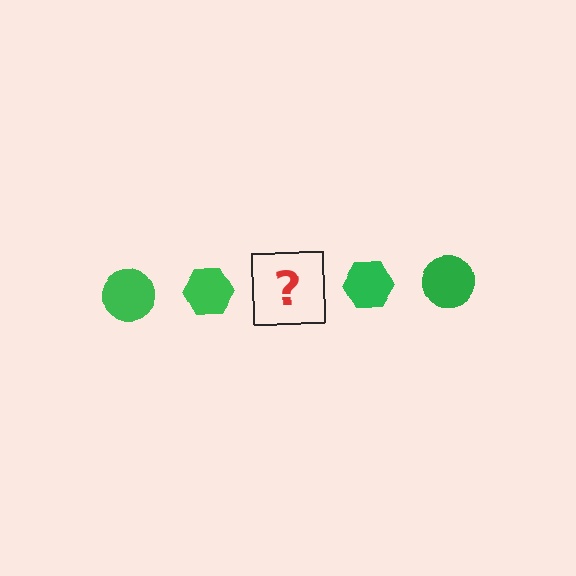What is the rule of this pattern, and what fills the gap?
The rule is that the pattern cycles through circle, hexagon shapes in green. The gap should be filled with a green circle.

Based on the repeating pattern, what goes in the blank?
The blank should be a green circle.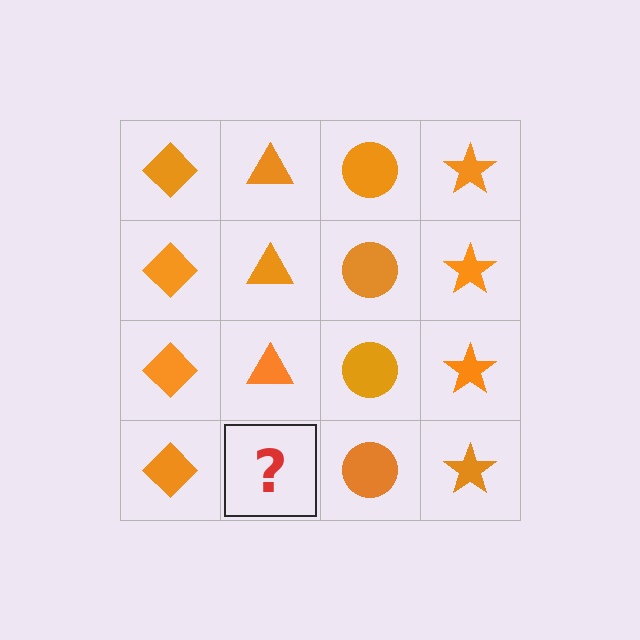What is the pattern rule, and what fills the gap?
The rule is that each column has a consistent shape. The gap should be filled with an orange triangle.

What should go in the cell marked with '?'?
The missing cell should contain an orange triangle.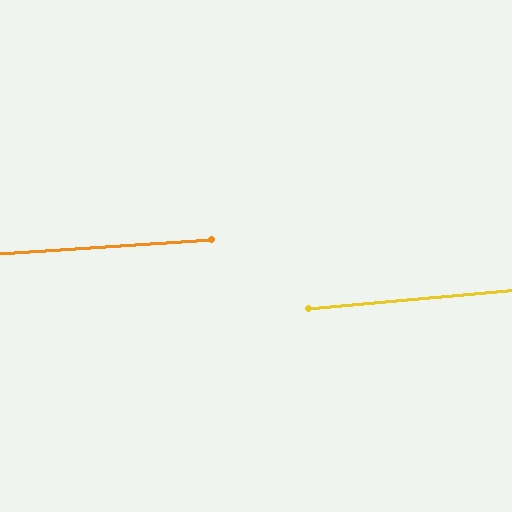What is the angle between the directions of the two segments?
Approximately 2 degrees.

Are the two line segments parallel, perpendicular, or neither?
Parallel — their directions differ by only 1.6°.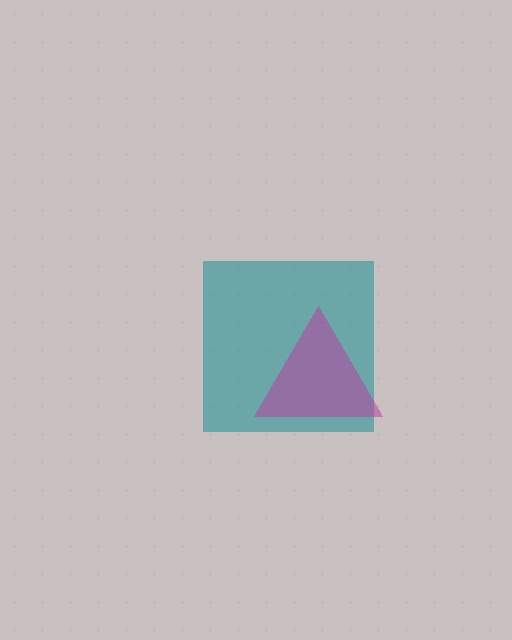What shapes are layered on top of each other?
The layered shapes are: a teal square, a magenta triangle.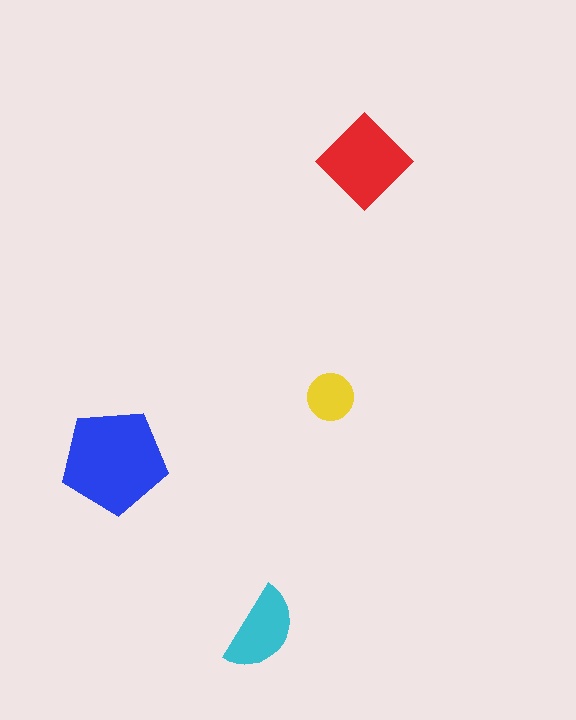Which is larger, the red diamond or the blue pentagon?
The blue pentagon.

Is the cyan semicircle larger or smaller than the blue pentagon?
Smaller.